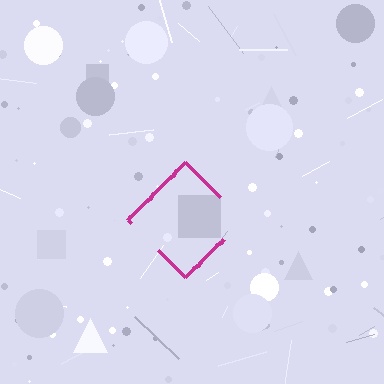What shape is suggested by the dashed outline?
The dashed outline suggests a diamond.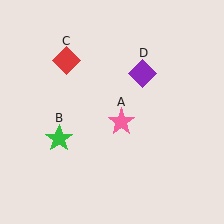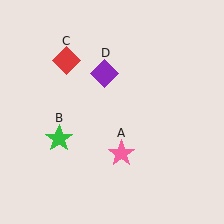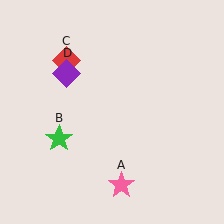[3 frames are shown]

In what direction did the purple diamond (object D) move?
The purple diamond (object D) moved left.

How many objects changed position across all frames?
2 objects changed position: pink star (object A), purple diamond (object D).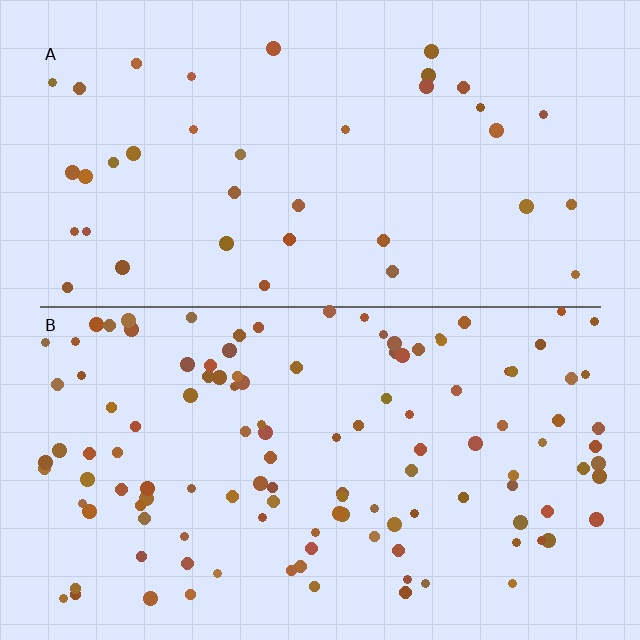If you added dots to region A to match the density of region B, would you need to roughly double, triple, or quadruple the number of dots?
Approximately triple.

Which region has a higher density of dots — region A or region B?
B (the bottom).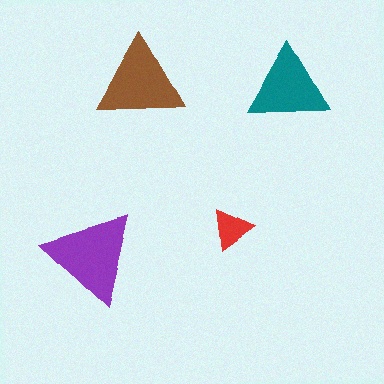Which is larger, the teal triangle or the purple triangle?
The purple one.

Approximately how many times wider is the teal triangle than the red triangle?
About 2 times wider.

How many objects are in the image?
There are 4 objects in the image.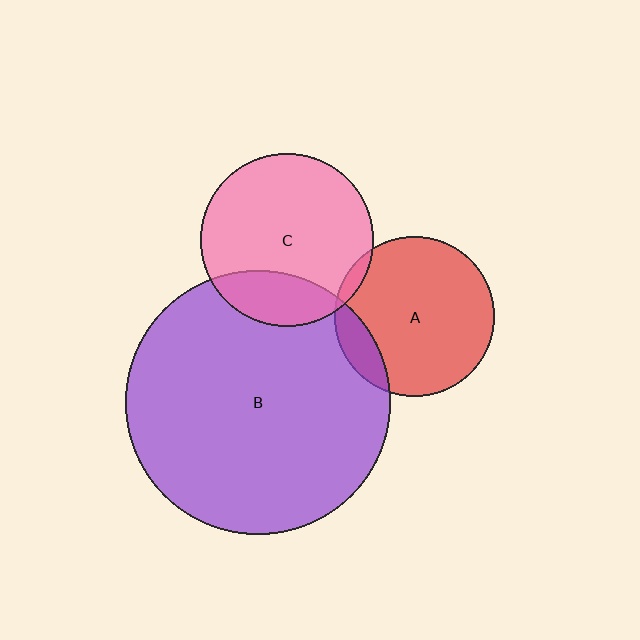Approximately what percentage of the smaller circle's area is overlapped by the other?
Approximately 5%.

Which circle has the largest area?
Circle B (purple).